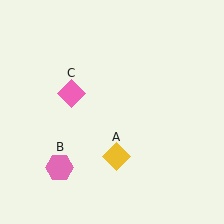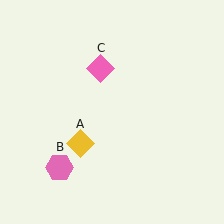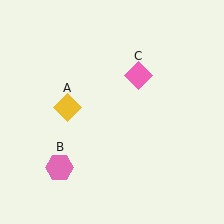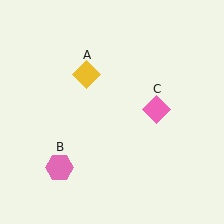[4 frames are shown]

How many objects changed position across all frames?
2 objects changed position: yellow diamond (object A), pink diamond (object C).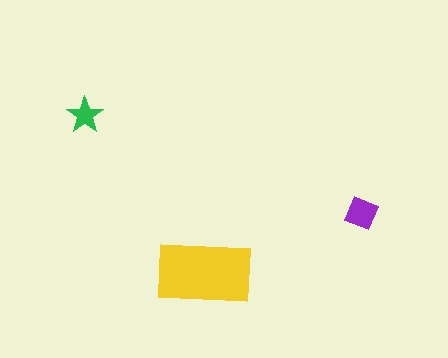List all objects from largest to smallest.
The yellow rectangle, the purple diamond, the green star.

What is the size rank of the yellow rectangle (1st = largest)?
1st.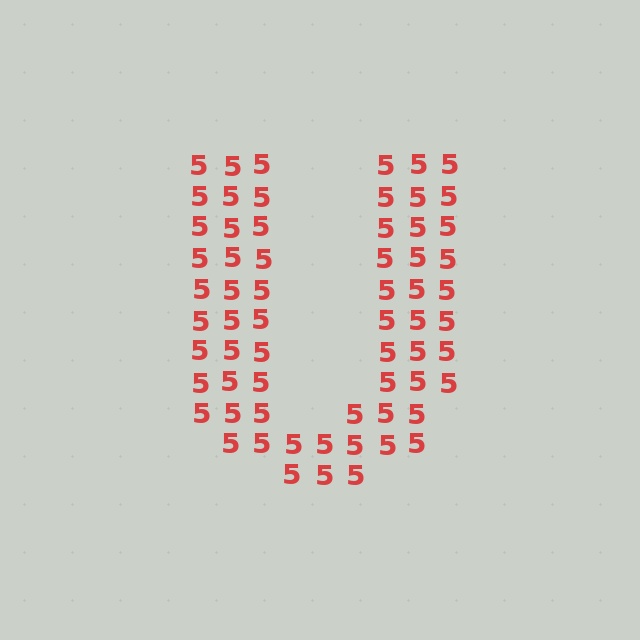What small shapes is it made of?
It is made of small digit 5's.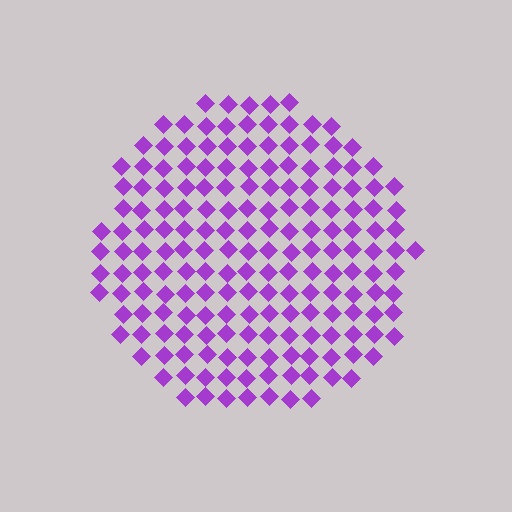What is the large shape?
The large shape is a circle.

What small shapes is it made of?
It is made of small diamonds.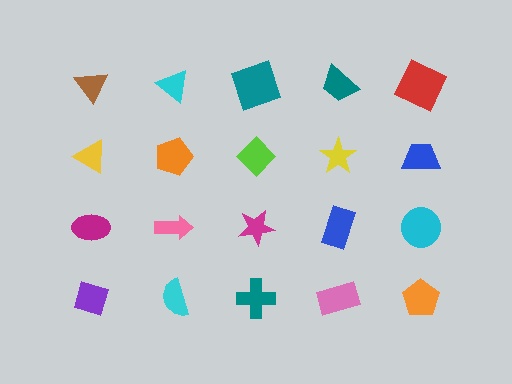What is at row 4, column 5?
An orange pentagon.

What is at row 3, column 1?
A magenta ellipse.